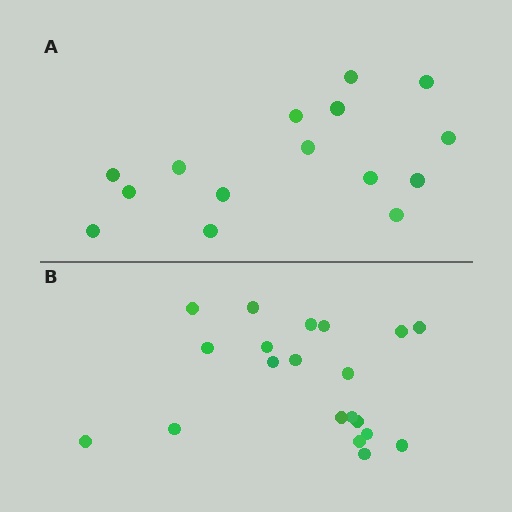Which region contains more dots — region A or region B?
Region B (the bottom region) has more dots.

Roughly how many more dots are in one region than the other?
Region B has about 5 more dots than region A.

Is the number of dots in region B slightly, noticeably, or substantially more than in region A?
Region B has noticeably more, but not dramatically so. The ratio is roughly 1.3 to 1.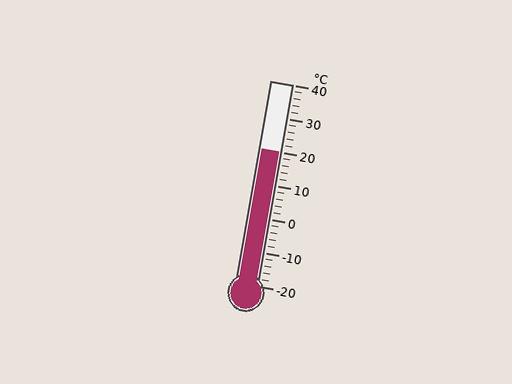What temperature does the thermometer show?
The thermometer shows approximately 20°C.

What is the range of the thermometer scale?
The thermometer scale ranges from -20°C to 40°C.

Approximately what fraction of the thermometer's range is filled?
The thermometer is filled to approximately 65% of its range.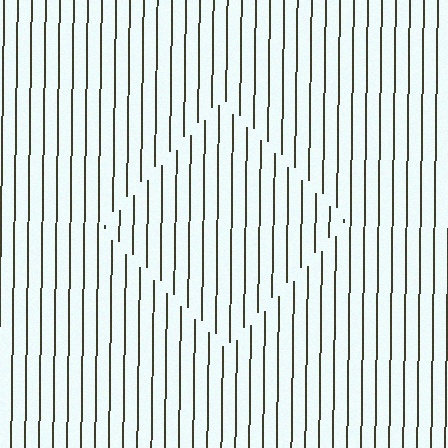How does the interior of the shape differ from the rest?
The interior of the shape contains the same grating, shifted by half a period — the contour is defined by the phase discontinuity where line-ends from the inner and outer gratings abut.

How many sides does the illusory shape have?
4 sides — the line-ends trace a square.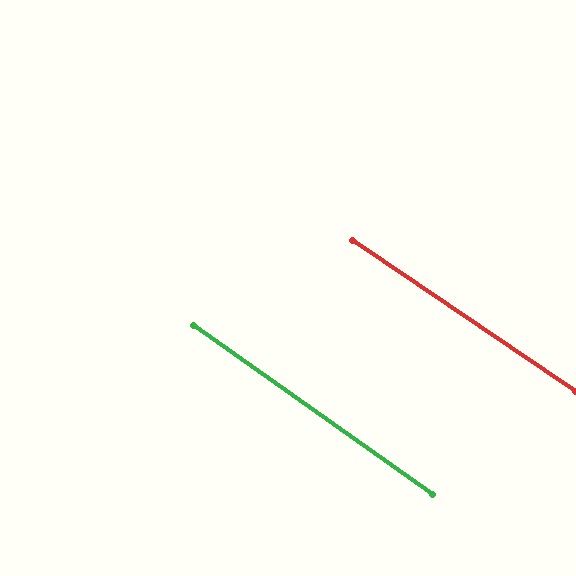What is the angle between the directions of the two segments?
Approximately 1 degree.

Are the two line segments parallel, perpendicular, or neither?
Parallel — their directions differ by only 1.2°.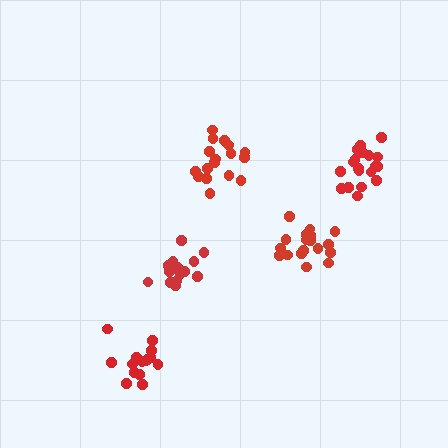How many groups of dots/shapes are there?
There are 5 groups.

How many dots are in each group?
Group 1: 18 dots, Group 2: 14 dots, Group 3: 19 dots, Group 4: 17 dots, Group 5: 15 dots (83 total).